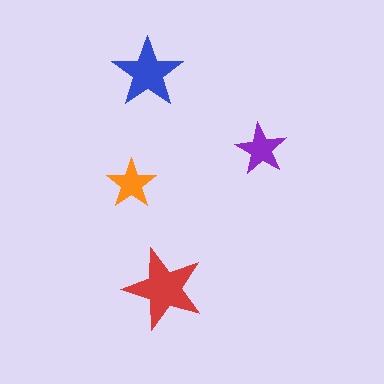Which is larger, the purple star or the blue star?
The blue one.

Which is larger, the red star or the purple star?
The red one.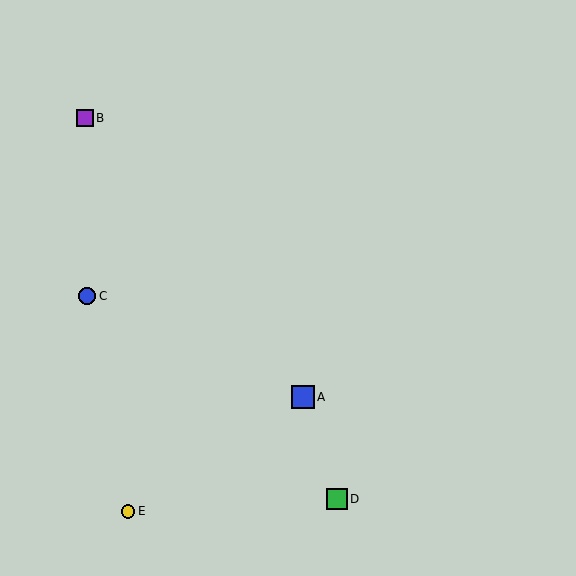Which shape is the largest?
The blue square (labeled A) is the largest.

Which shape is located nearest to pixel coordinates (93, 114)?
The purple square (labeled B) at (85, 118) is nearest to that location.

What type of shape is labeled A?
Shape A is a blue square.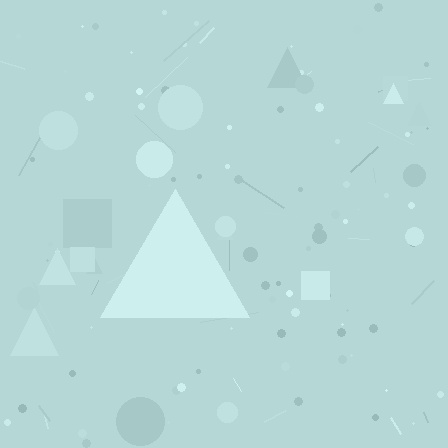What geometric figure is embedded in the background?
A triangle is embedded in the background.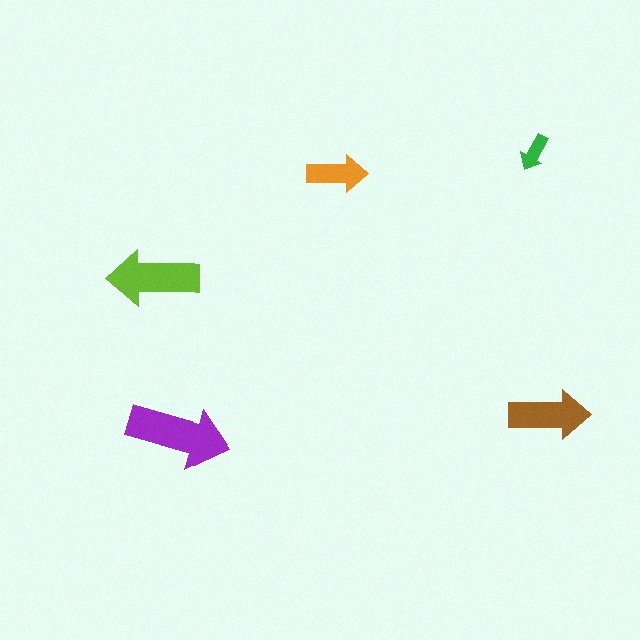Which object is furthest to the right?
The brown arrow is rightmost.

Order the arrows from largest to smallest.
the purple one, the lime one, the brown one, the orange one, the green one.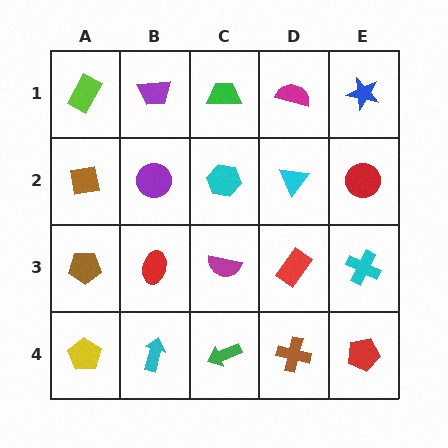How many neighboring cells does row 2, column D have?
4.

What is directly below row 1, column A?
A brown square.